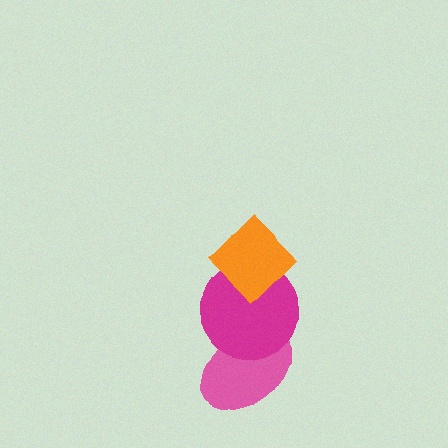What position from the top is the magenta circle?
The magenta circle is 2nd from the top.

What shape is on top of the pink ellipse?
The magenta circle is on top of the pink ellipse.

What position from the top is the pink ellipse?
The pink ellipse is 3rd from the top.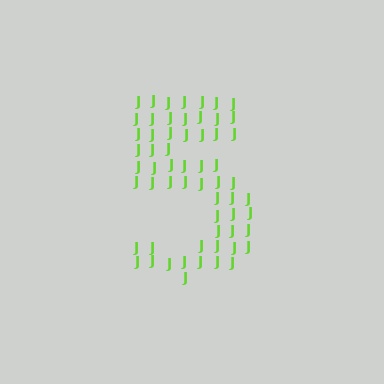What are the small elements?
The small elements are letter J's.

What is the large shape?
The large shape is the digit 5.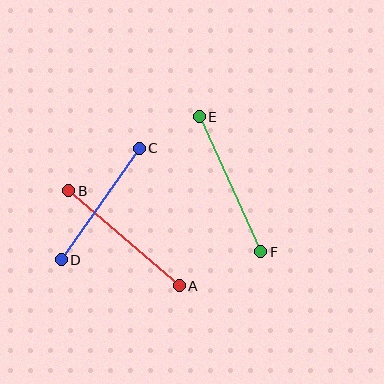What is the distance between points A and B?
The distance is approximately 146 pixels.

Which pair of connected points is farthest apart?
Points E and F are farthest apart.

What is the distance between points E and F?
The distance is approximately 148 pixels.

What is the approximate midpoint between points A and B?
The midpoint is at approximately (124, 238) pixels.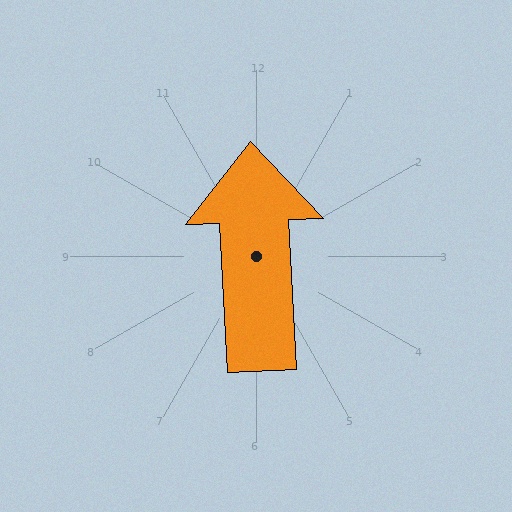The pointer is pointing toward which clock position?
Roughly 12 o'clock.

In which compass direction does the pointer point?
North.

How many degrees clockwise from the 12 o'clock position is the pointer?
Approximately 357 degrees.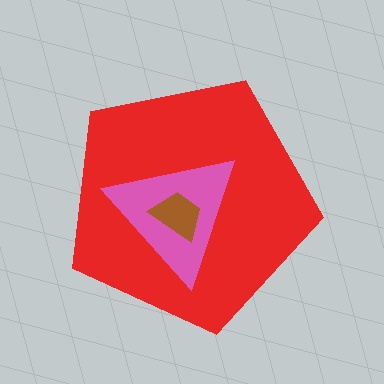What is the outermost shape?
The red pentagon.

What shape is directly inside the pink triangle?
The brown trapezoid.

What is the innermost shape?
The brown trapezoid.